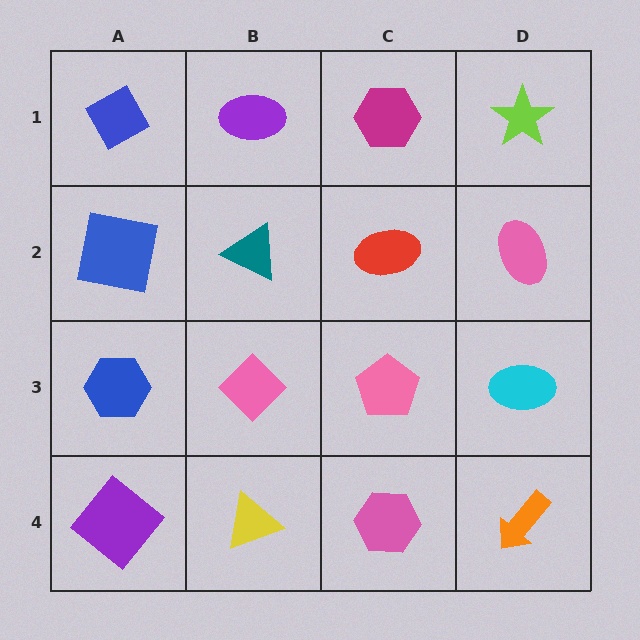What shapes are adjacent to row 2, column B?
A purple ellipse (row 1, column B), a pink diamond (row 3, column B), a blue square (row 2, column A), a red ellipse (row 2, column C).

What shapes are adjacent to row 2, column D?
A lime star (row 1, column D), a cyan ellipse (row 3, column D), a red ellipse (row 2, column C).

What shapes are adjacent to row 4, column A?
A blue hexagon (row 3, column A), a yellow triangle (row 4, column B).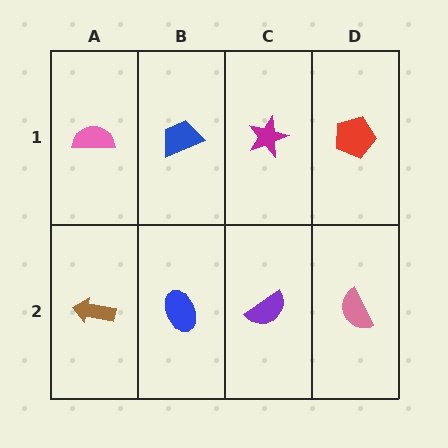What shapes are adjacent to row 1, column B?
A blue ellipse (row 2, column B), a pink semicircle (row 1, column A), a magenta star (row 1, column C).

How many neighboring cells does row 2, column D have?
2.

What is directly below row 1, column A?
A brown arrow.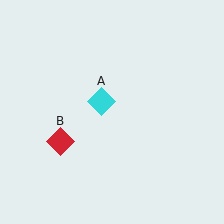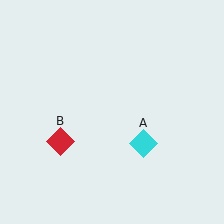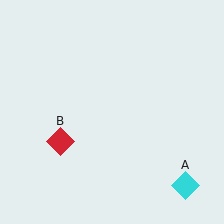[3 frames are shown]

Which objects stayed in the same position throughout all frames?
Red diamond (object B) remained stationary.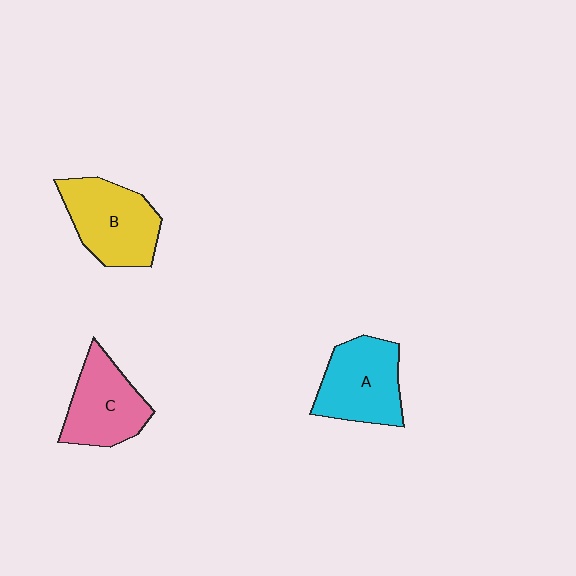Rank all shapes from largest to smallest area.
From largest to smallest: B (yellow), A (cyan), C (pink).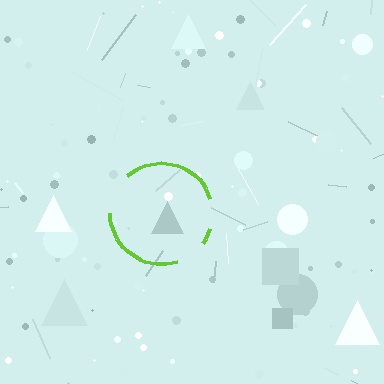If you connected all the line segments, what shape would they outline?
They would outline a circle.